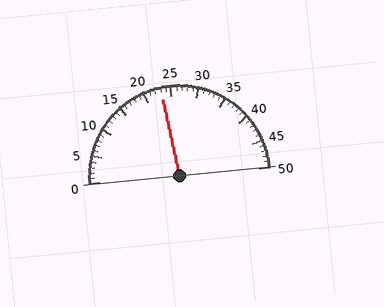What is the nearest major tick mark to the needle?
The nearest major tick mark is 25.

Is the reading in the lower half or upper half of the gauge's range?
The reading is in the lower half of the range (0 to 50).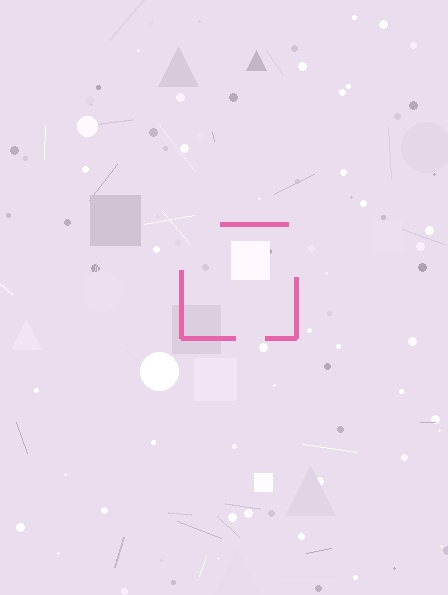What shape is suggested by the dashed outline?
The dashed outline suggests a square.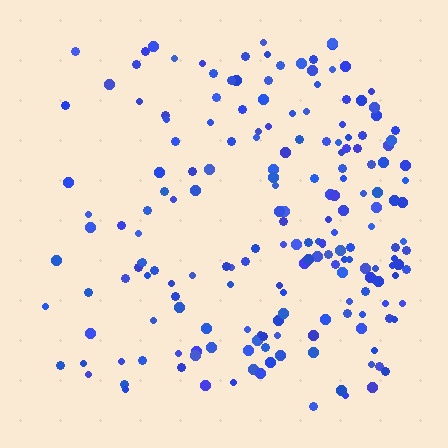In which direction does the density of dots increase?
From left to right, with the right side densest.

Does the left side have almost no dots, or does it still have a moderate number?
Still a moderate number, just noticeably fewer than the right.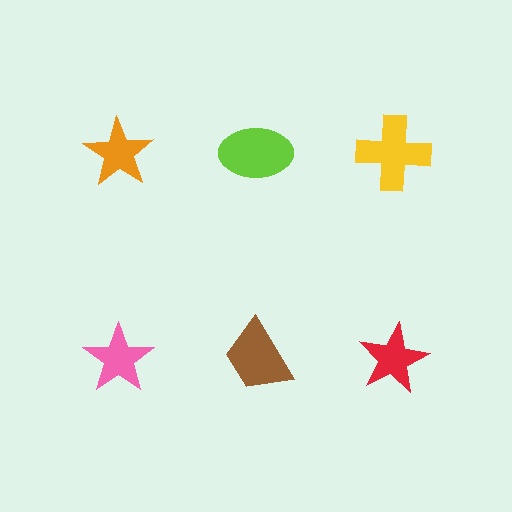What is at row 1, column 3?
A yellow cross.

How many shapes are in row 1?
3 shapes.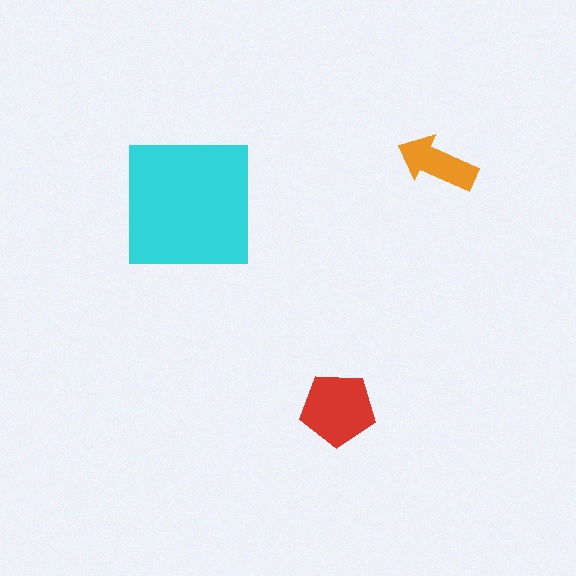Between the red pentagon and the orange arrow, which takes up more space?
The red pentagon.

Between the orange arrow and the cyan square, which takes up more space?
The cyan square.